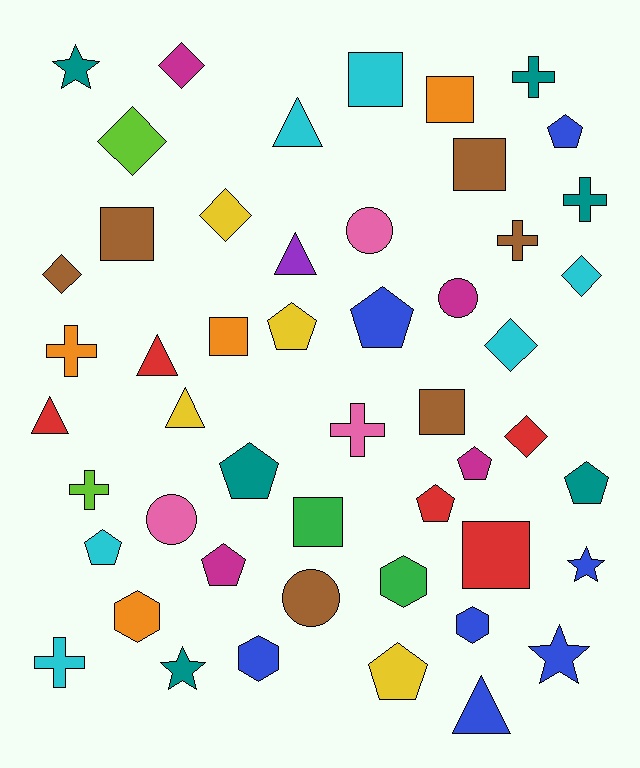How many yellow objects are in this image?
There are 4 yellow objects.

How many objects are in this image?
There are 50 objects.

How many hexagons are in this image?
There are 4 hexagons.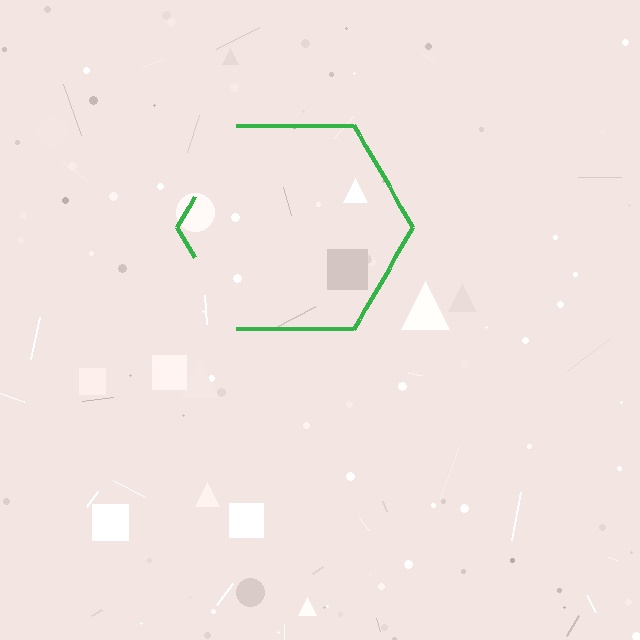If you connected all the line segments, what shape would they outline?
They would outline a hexagon.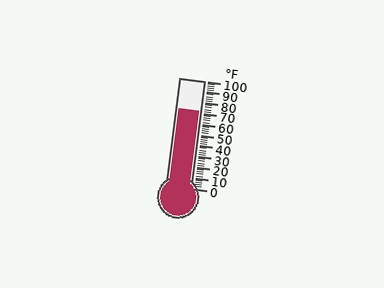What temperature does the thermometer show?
The thermometer shows approximately 72°F.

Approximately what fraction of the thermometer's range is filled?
The thermometer is filled to approximately 70% of its range.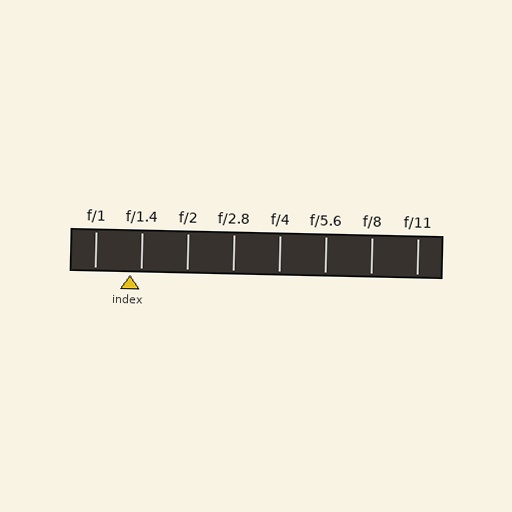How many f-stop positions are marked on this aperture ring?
There are 8 f-stop positions marked.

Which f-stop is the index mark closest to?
The index mark is closest to f/1.4.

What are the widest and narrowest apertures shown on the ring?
The widest aperture shown is f/1 and the narrowest is f/11.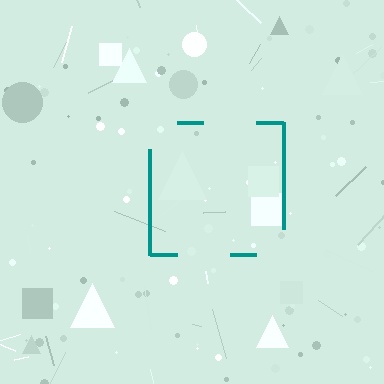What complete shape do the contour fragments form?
The contour fragments form a square.